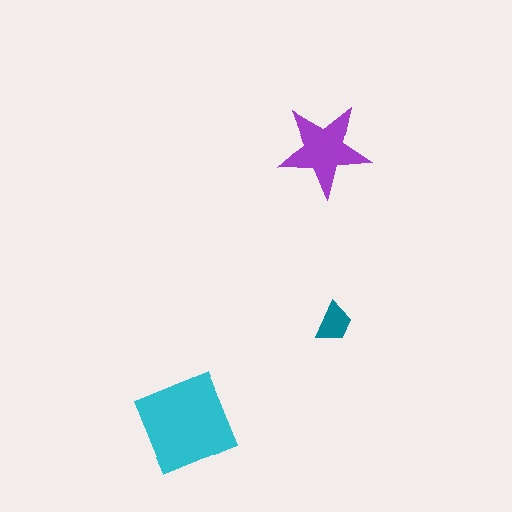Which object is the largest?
The cyan square.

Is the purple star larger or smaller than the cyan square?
Smaller.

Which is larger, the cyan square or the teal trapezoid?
The cyan square.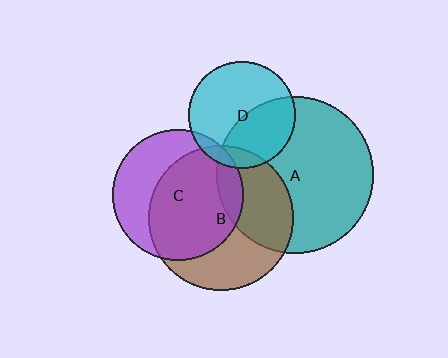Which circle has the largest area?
Circle A (teal).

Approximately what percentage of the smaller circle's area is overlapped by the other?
Approximately 10%.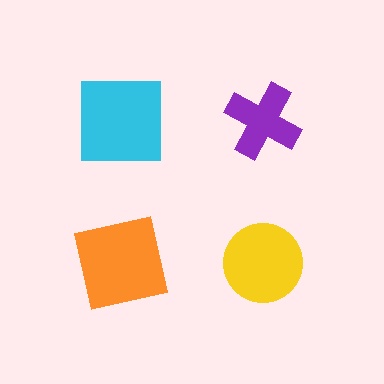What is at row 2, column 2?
A yellow circle.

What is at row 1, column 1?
A cyan square.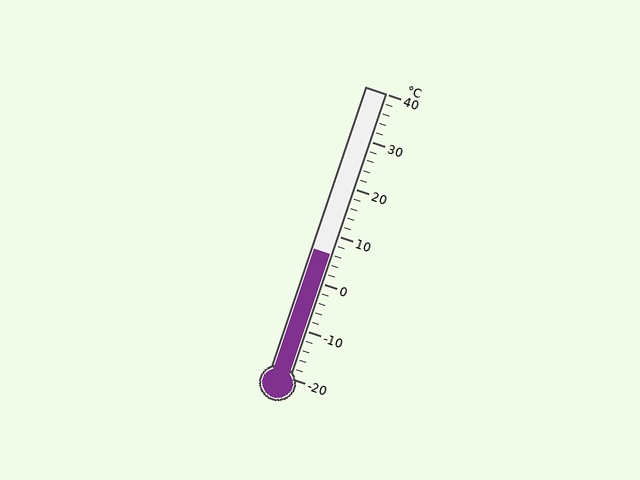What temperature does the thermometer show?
The thermometer shows approximately 6°C.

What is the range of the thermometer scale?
The thermometer scale ranges from -20°C to 40°C.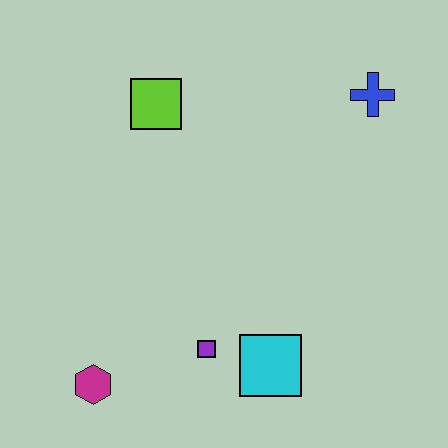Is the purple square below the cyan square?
No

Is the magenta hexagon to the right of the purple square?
No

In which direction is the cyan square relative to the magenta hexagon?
The cyan square is to the right of the magenta hexagon.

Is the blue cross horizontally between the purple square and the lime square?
No